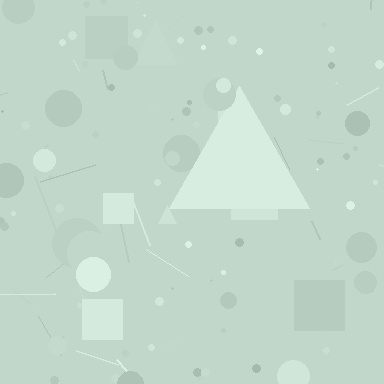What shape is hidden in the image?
A triangle is hidden in the image.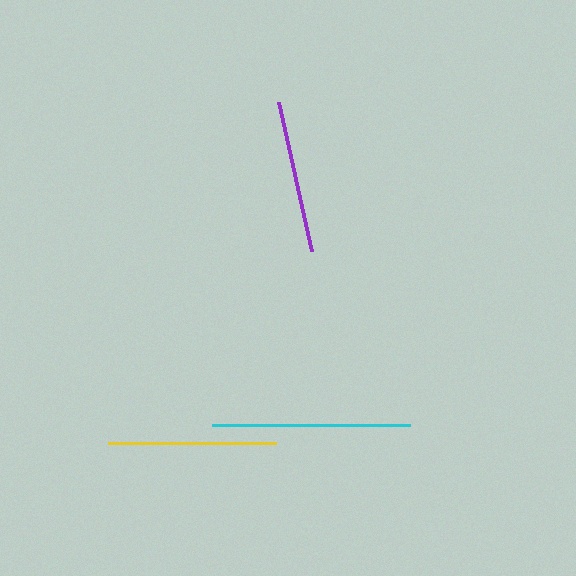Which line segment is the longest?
The cyan line is the longest at approximately 198 pixels.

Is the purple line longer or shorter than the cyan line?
The cyan line is longer than the purple line.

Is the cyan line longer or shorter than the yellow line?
The cyan line is longer than the yellow line.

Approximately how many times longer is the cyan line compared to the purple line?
The cyan line is approximately 1.3 times the length of the purple line.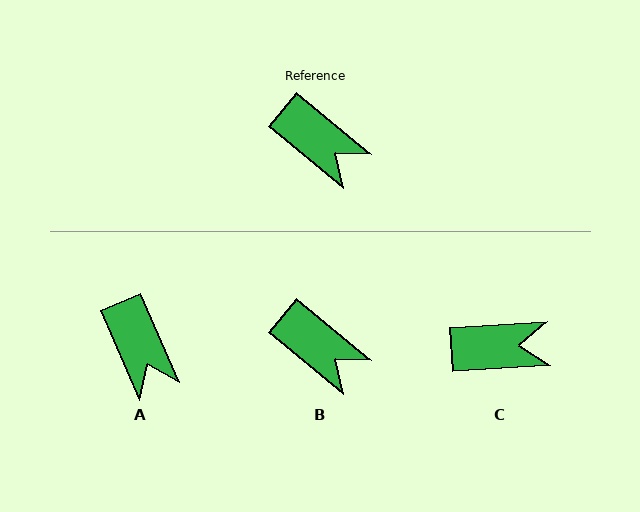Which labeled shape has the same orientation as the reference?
B.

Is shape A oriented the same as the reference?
No, it is off by about 27 degrees.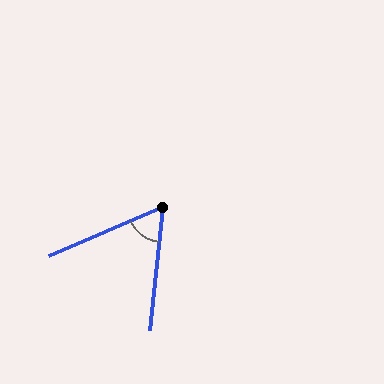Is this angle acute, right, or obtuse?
It is acute.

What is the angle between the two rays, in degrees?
Approximately 61 degrees.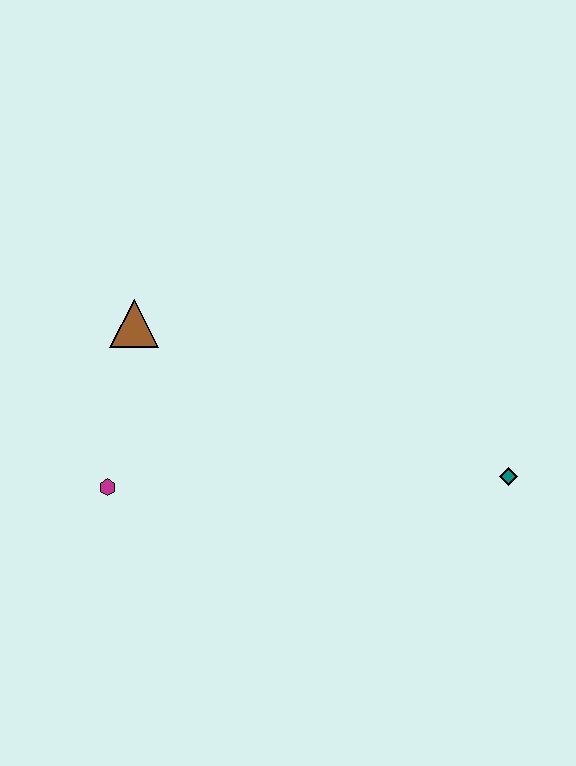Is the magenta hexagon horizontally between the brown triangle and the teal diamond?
No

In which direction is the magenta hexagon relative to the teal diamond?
The magenta hexagon is to the left of the teal diamond.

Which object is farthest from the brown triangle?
The teal diamond is farthest from the brown triangle.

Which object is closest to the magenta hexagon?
The brown triangle is closest to the magenta hexagon.